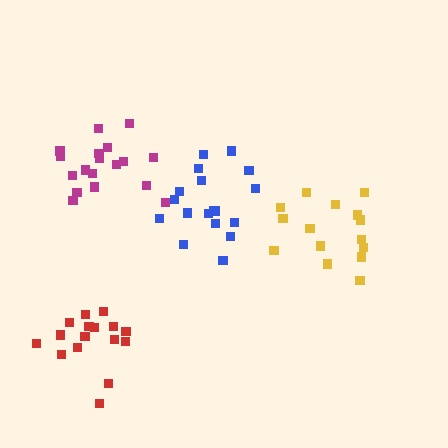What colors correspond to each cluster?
The clusters are colored: yellow, blue, magenta, red.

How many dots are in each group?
Group 1: 15 dots, Group 2: 18 dots, Group 3: 18 dots, Group 4: 16 dots (67 total).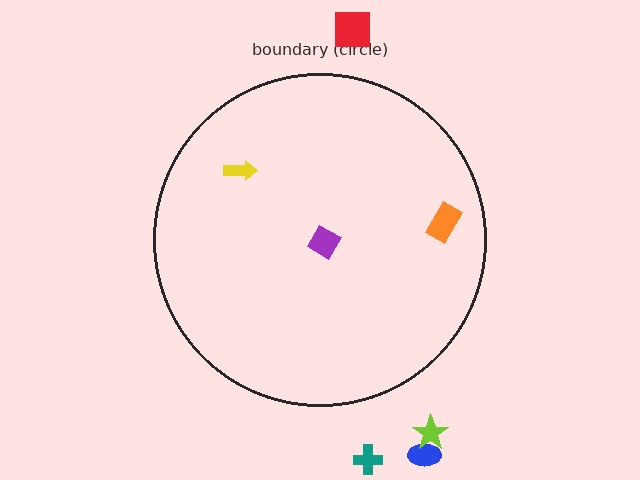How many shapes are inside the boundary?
3 inside, 4 outside.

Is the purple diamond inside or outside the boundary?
Inside.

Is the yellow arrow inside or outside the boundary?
Inside.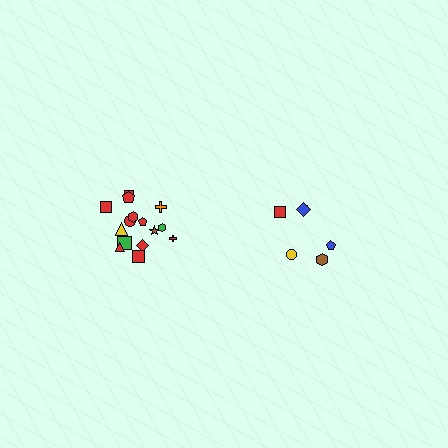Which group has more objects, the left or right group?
The left group.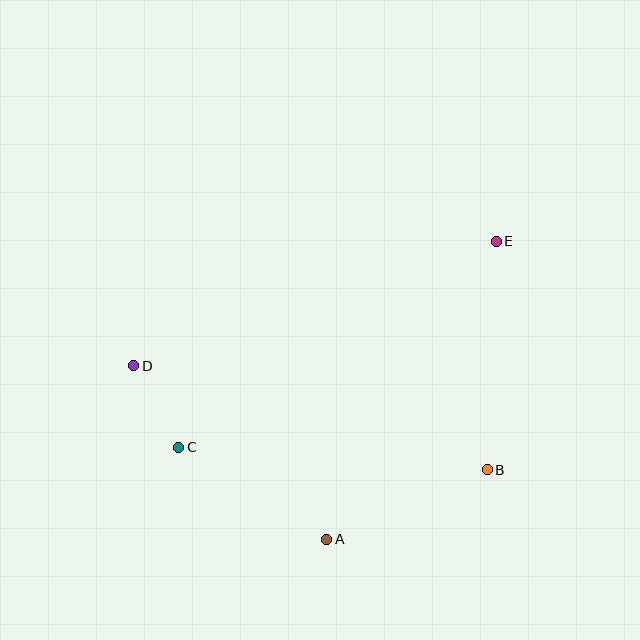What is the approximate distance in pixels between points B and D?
The distance between B and D is approximately 369 pixels.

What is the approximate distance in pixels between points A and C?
The distance between A and C is approximately 175 pixels.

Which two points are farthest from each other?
Points D and E are farthest from each other.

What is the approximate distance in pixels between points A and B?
The distance between A and B is approximately 175 pixels.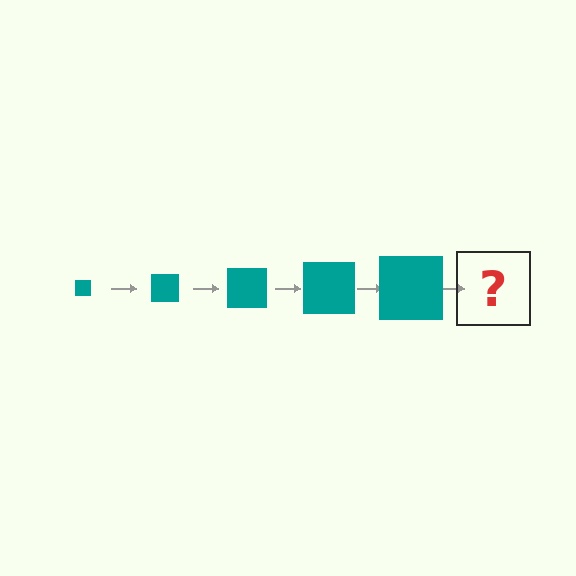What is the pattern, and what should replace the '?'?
The pattern is that the square gets progressively larger each step. The '?' should be a teal square, larger than the previous one.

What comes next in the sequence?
The next element should be a teal square, larger than the previous one.